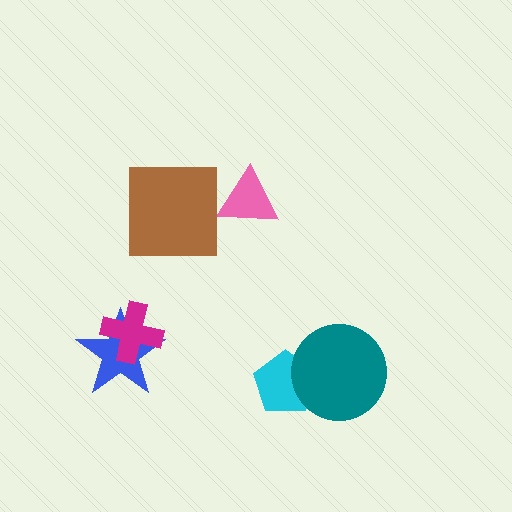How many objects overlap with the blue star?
1 object overlaps with the blue star.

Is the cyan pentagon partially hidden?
Yes, it is partially covered by another shape.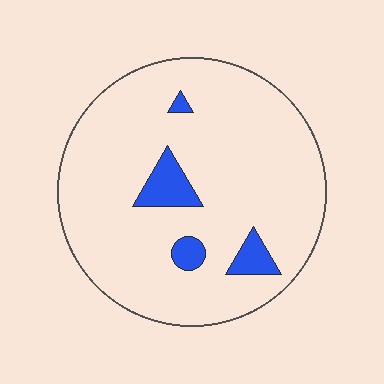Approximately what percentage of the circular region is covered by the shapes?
Approximately 10%.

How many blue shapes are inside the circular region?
4.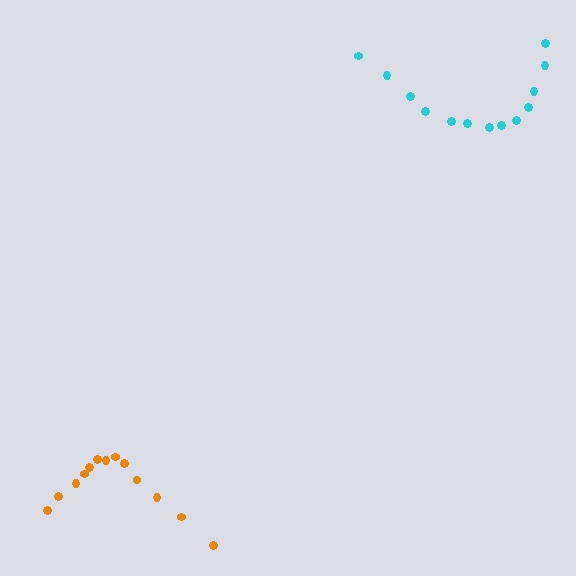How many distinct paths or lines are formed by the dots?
There are 2 distinct paths.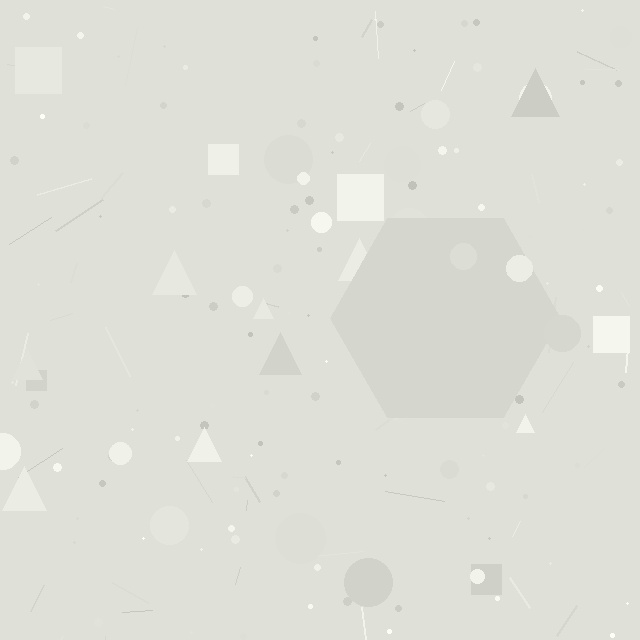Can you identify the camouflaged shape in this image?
The camouflaged shape is a hexagon.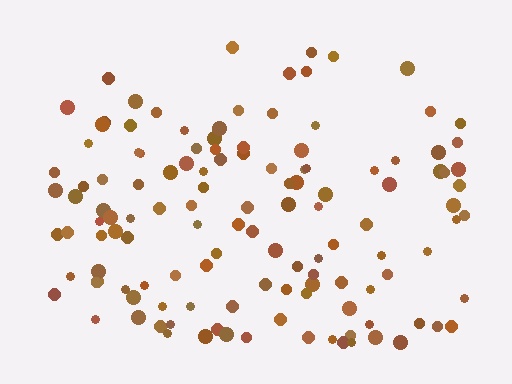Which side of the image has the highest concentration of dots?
The bottom.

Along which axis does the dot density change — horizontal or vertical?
Vertical.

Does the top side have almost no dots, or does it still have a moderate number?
Still a moderate number, just noticeably fewer than the bottom.